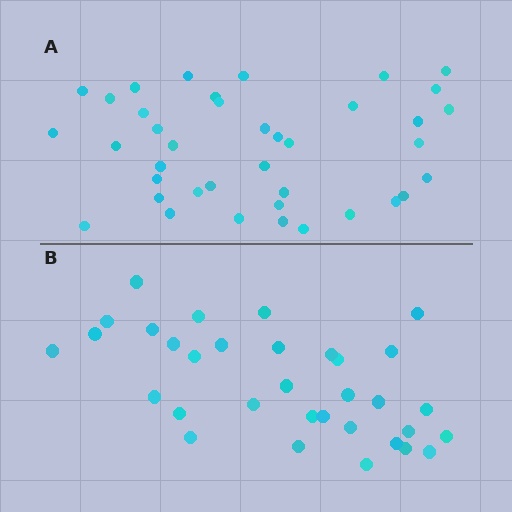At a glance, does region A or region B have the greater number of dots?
Region A (the top region) has more dots.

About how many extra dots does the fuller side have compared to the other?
Region A has about 6 more dots than region B.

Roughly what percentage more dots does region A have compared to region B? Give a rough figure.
About 20% more.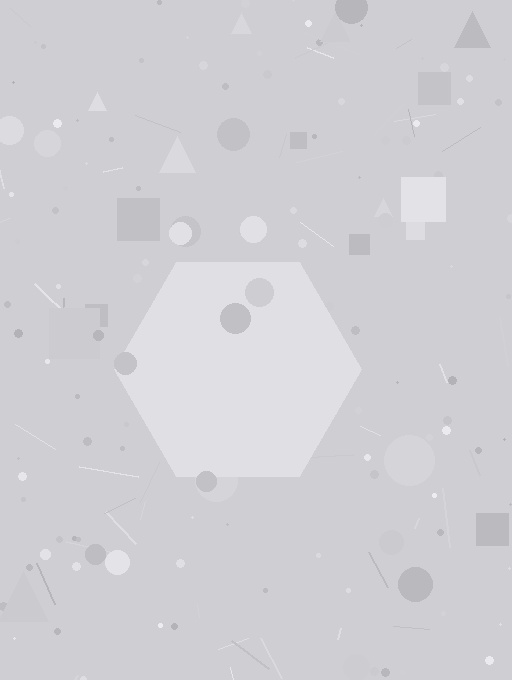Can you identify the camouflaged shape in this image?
The camouflaged shape is a hexagon.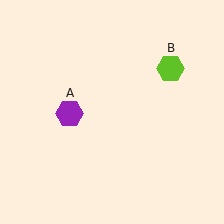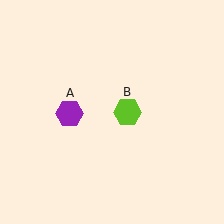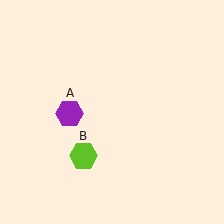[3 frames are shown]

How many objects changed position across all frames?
1 object changed position: lime hexagon (object B).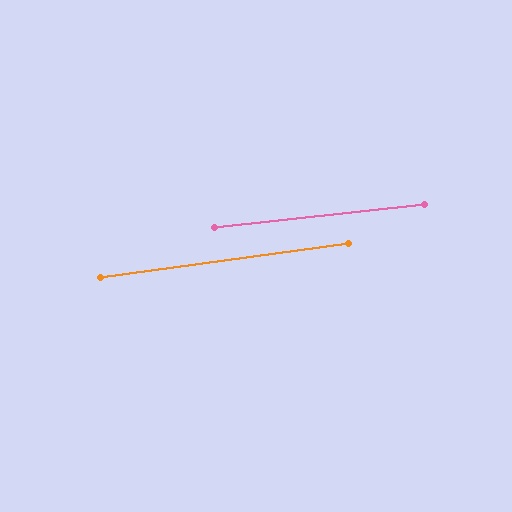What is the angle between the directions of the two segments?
Approximately 2 degrees.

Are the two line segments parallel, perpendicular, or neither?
Parallel — their directions differ by only 1.6°.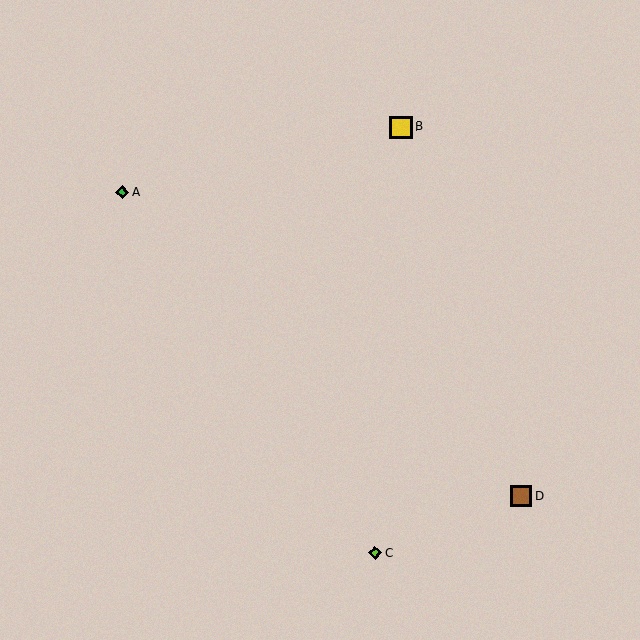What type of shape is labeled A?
Shape A is a green diamond.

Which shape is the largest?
The yellow square (labeled B) is the largest.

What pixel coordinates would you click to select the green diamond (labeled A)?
Click at (122, 192) to select the green diamond A.